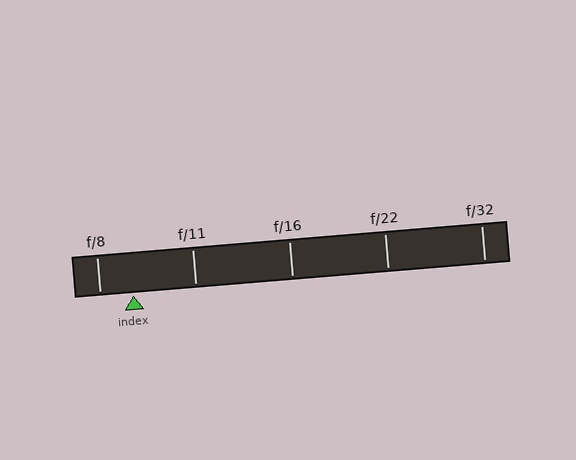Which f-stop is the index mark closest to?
The index mark is closest to f/8.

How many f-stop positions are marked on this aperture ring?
There are 5 f-stop positions marked.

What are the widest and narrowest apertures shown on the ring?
The widest aperture shown is f/8 and the narrowest is f/32.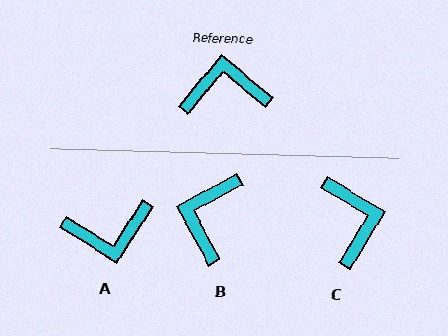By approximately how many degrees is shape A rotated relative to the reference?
Approximately 173 degrees clockwise.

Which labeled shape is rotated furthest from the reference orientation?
A, about 173 degrees away.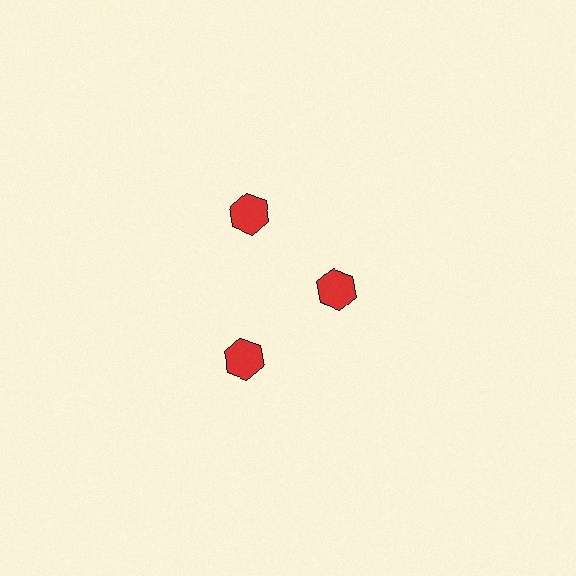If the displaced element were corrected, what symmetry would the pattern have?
It would have 3-fold rotational symmetry — the pattern would map onto itself every 120 degrees.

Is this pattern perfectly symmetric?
No. The 3 red hexagons are arranged in a ring, but one element near the 3 o'clock position is pulled inward toward the center, breaking the 3-fold rotational symmetry.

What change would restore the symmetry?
The symmetry would be restored by moving it outward, back onto the ring so that all 3 hexagons sit at equal angles and equal distance from the center.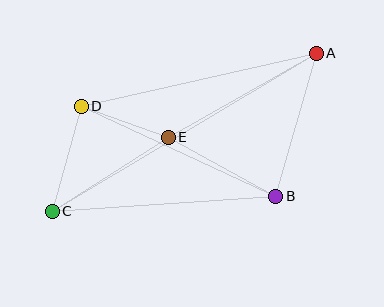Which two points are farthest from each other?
Points A and C are farthest from each other.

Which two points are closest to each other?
Points D and E are closest to each other.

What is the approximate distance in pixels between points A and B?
The distance between A and B is approximately 148 pixels.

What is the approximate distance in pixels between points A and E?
The distance between A and E is approximately 170 pixels.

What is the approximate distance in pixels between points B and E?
The distance between B and E is approximately 122 pixels.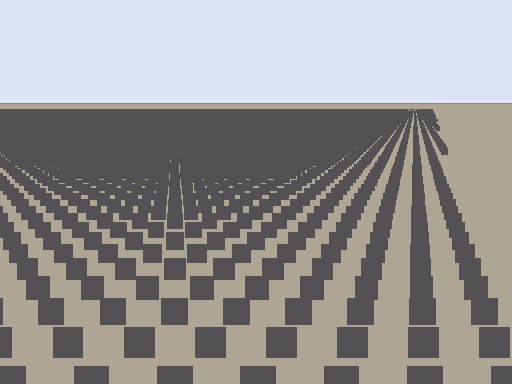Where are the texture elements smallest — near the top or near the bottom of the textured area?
Near the top.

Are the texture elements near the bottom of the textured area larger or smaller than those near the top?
Larger. Near the bottom, elements are closer to the viewer and appear at a bigger on-screen size.